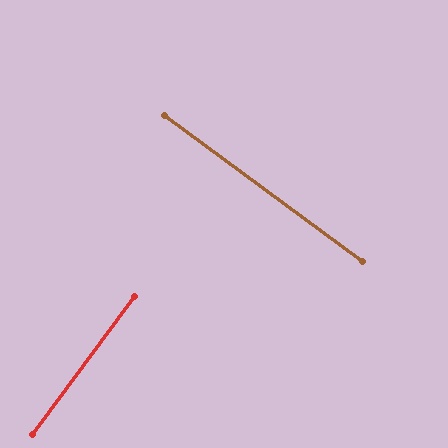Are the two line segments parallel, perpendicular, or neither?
Perpendicular — they meet at approximately 90°.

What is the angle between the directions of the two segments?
Approximately 90 degrees.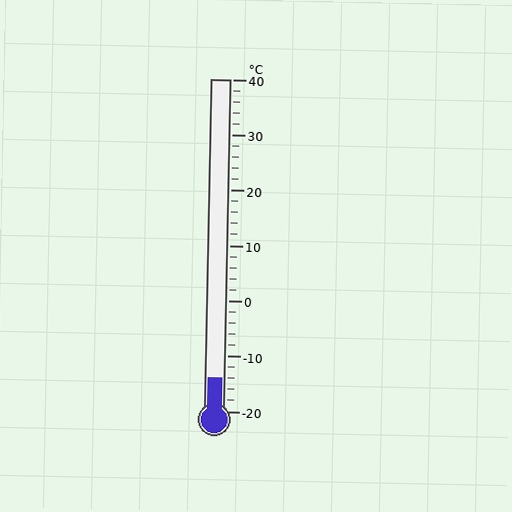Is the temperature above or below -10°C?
The temperature is below -10°C.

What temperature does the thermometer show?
The thermometer shows approximately -14°C.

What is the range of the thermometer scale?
The thermometer scale ranges from -20°C to 40°C.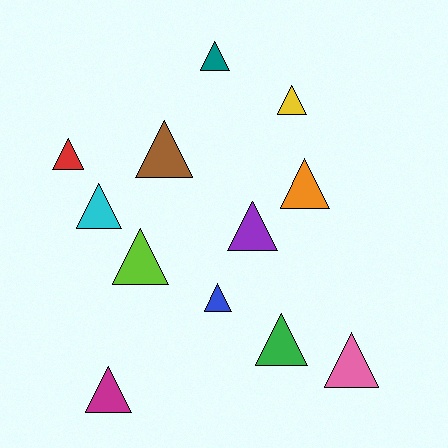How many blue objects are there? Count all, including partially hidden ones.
There is 1 blue object.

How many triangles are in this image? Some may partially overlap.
There are 12 triangles.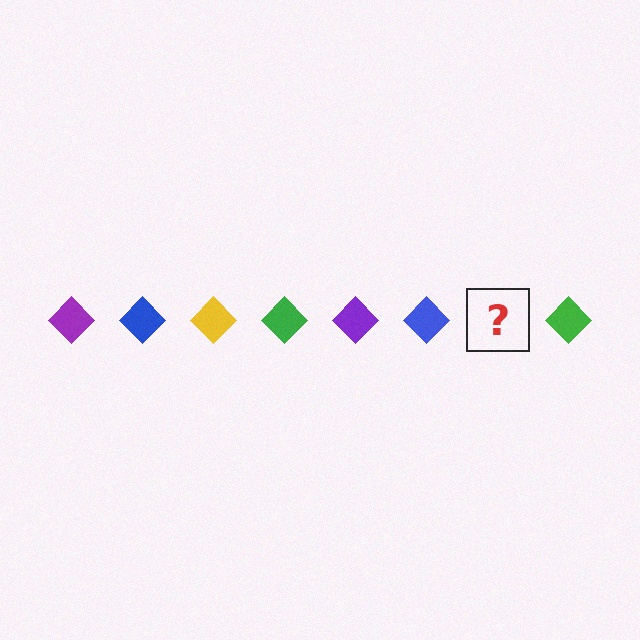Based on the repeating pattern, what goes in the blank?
The blank should be a yellow diamond.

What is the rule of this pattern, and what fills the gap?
The rule is that the pattern cycles through purple, blue, yellow, green diamonds. The gap should be filled with a yellow diamond.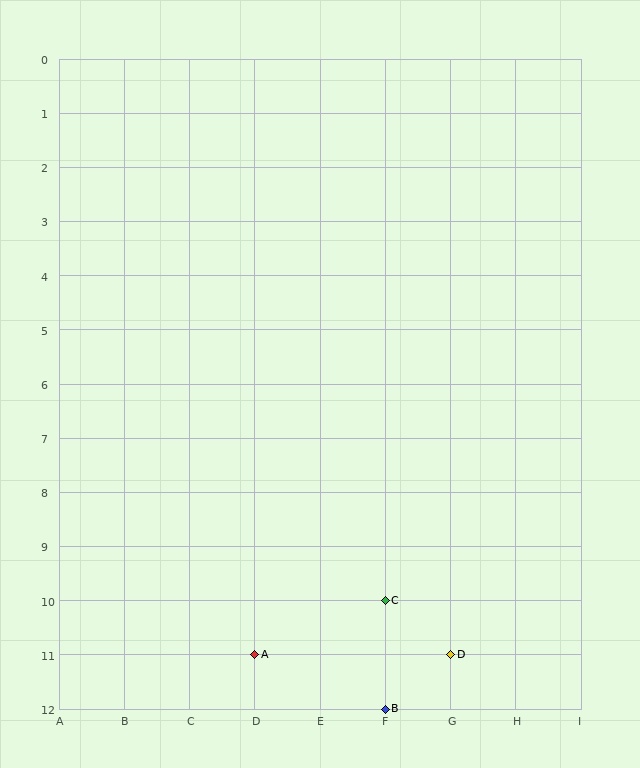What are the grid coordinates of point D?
Point D is at grid coordinates (G, 11).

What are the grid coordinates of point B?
Point B is at grid coordinates (F, 12).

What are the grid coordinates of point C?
Point C is at grid coordinates (F, 10).